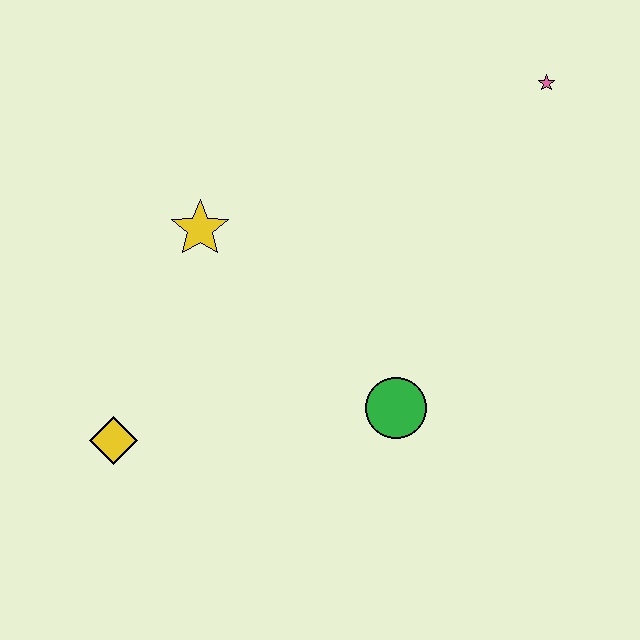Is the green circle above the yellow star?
No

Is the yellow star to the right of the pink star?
No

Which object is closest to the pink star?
The green circle is closest to the pink star.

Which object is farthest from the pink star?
The yellow diamond is farthest from the pink star.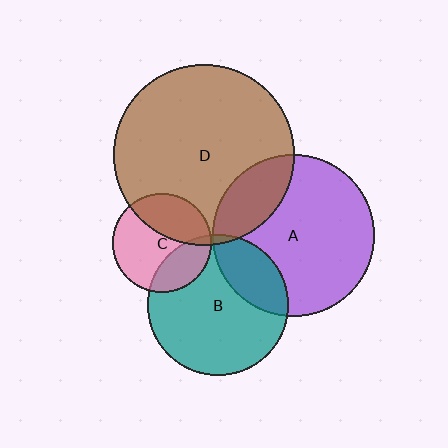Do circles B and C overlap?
Yes.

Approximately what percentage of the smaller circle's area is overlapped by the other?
Approximately 30%.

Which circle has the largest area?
Circle D (brown).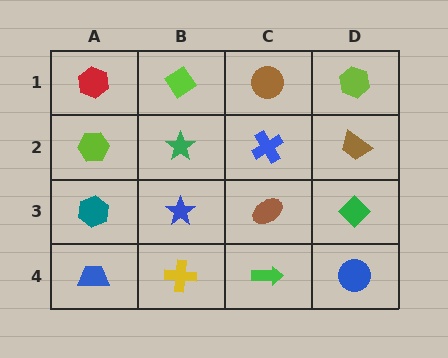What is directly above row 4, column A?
A teal hexagon.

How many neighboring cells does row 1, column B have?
3.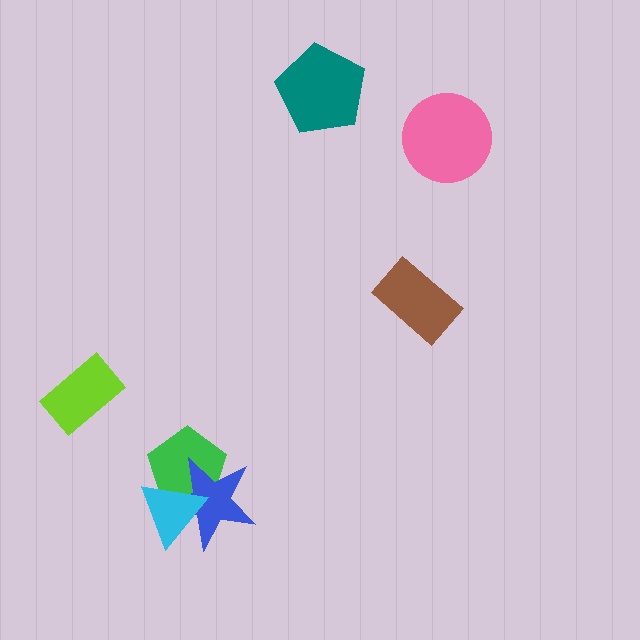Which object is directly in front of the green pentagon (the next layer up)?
The blue star is directly in front of the green pentagon.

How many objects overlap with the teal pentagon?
0 objects overlap with the teal pentagon.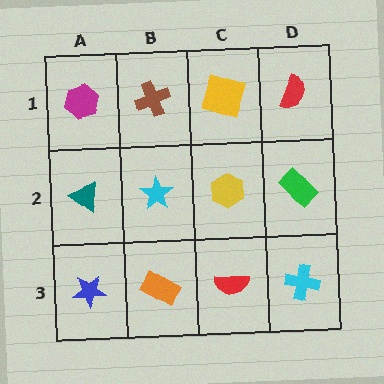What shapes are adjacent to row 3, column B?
A cyan star (row 2, column B), a blue star (row 3, column A), a red semicircle (row 3, column C).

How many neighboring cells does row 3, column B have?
3.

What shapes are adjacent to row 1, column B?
A cyan star (row 2, column B), a magenta hexagon (row 1, column A), a yellow square (row 1, column C).